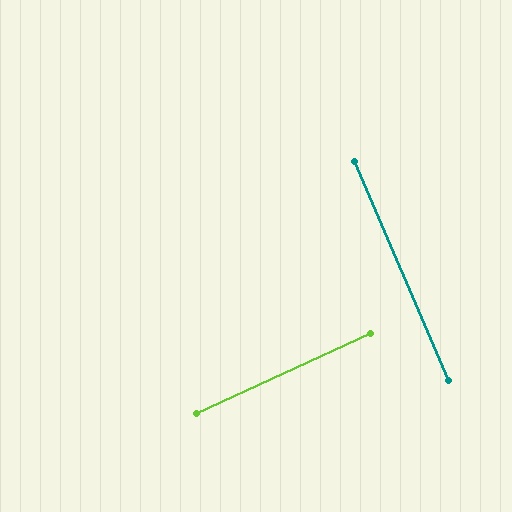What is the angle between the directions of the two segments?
Approximately 89 degrees.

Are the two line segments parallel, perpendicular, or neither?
Perpendicular — they meet at approximately 89°.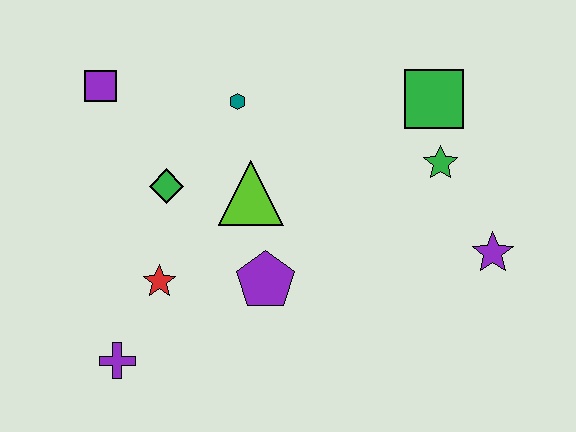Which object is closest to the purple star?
The green star is closest to the purple star.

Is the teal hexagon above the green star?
Yes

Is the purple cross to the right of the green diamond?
No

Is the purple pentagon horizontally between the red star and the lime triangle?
No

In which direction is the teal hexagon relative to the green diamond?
The teal hexagon is above the green diamond.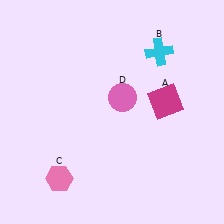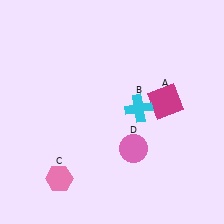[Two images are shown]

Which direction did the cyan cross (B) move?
The cyan cross (B) moved down.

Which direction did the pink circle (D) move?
The pink circle (D) moved down.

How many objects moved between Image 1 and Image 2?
2 objects moved between the two images.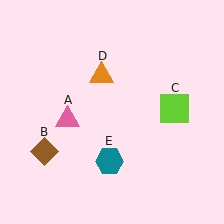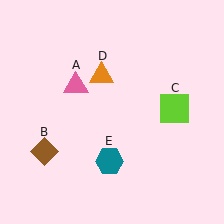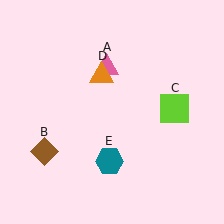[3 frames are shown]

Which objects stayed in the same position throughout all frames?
Brown diamond (object B) and lime square (object C) and orange triangle (object D) and teal hexagon (object E) remained stationary.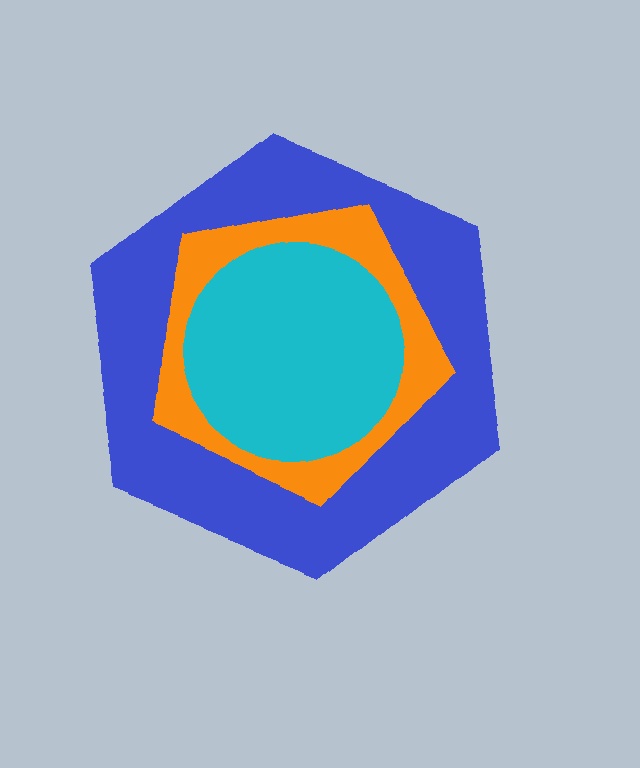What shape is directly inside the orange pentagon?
The cyan circle.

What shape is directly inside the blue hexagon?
The orange pentagon.